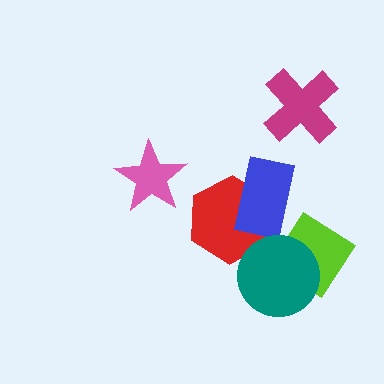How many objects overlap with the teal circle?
2 objects overlap with the teal circle.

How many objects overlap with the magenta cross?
0 objects overlap with the magenta cross.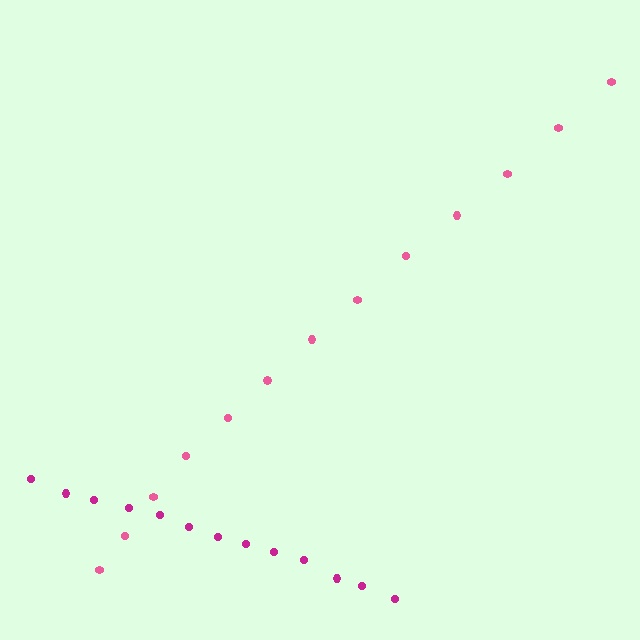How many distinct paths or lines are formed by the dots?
There are 2 distinct paths.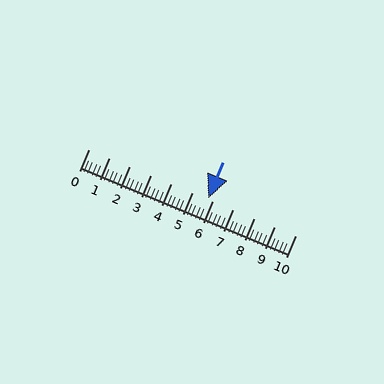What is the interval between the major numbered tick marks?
The major tick marks are spaced 1 units apart.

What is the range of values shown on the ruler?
The ruler shows values from 0 to 10.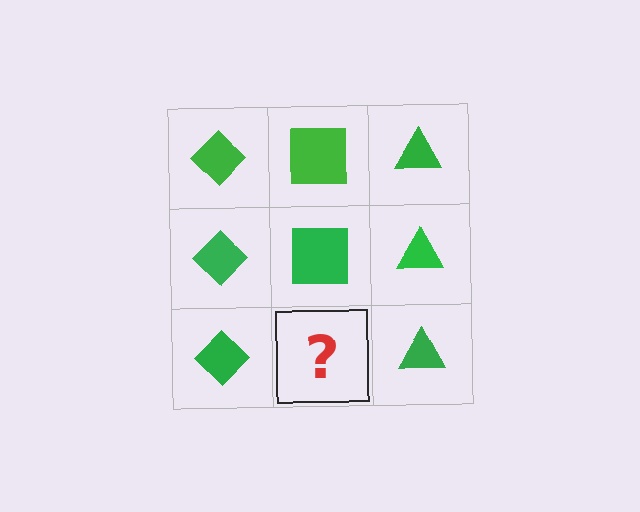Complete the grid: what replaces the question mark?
The question mark should be replaced with a green square.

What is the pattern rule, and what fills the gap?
The rule is that each column has a consistent shape. The gap should be filled with a green square.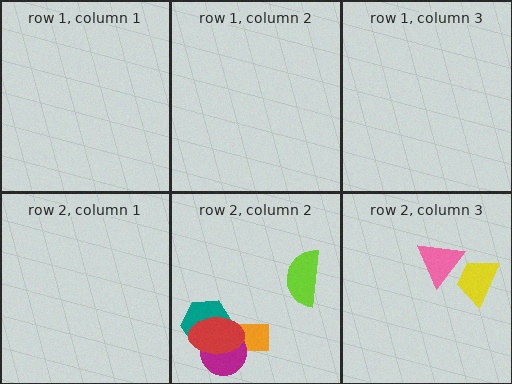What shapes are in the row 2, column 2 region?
The orange rectangle, the magenta circle, the teal hexagon, the lime semicircle, the red ellipse.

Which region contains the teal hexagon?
The row 2, column 2 region.